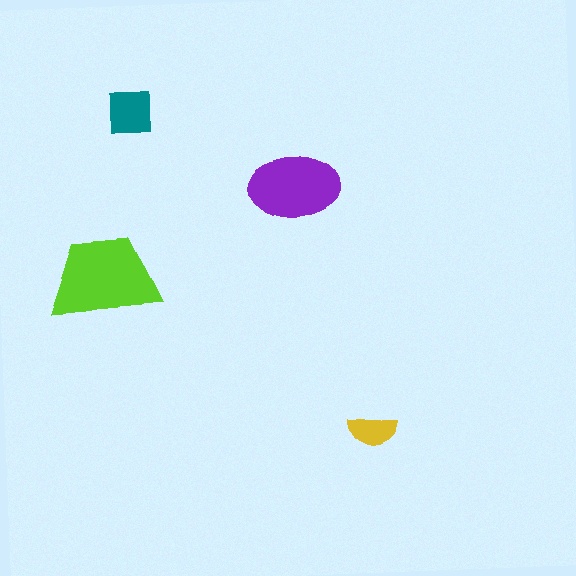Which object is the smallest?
The yellow semicircle.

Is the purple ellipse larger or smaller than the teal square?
Larger.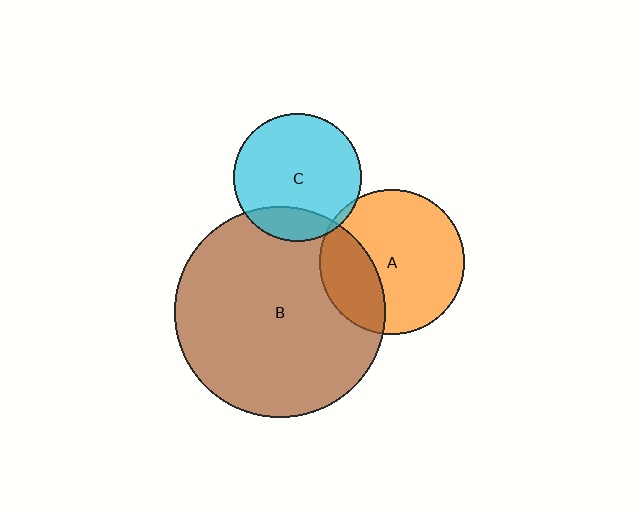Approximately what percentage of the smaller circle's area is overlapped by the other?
Approximately 5%.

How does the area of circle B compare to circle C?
Approximately 2.7 times.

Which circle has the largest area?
Circle B (brown).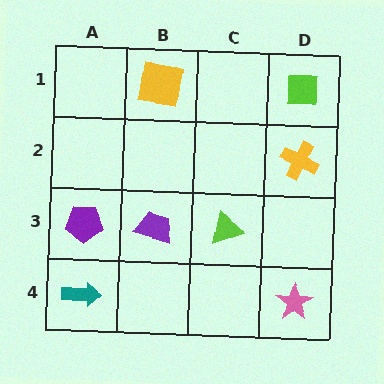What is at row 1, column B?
A yellow square.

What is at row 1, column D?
A lime square.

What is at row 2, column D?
A yellow cross.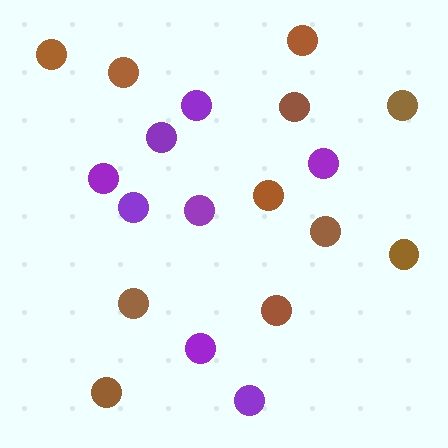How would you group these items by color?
There are 2 groups: one group of brown circles (11) and one group of purple circles (8).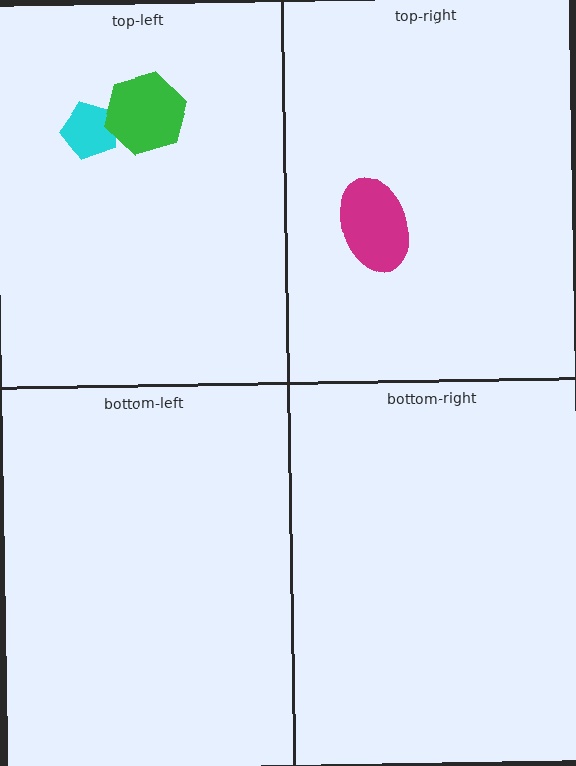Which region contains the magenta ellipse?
The top-right region.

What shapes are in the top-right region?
The magenta ellipse.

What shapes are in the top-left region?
The cyan pentagon, the green hexagon.